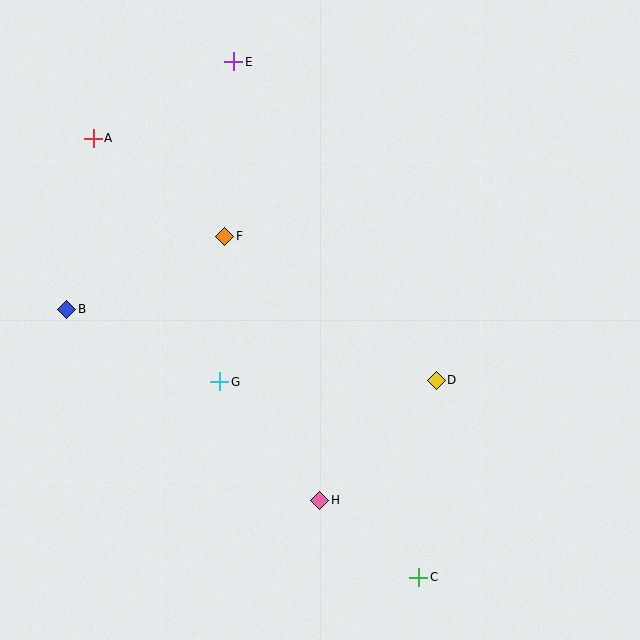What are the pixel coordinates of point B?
Point B is at (67, 309).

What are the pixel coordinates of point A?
Point A is at (93, 138).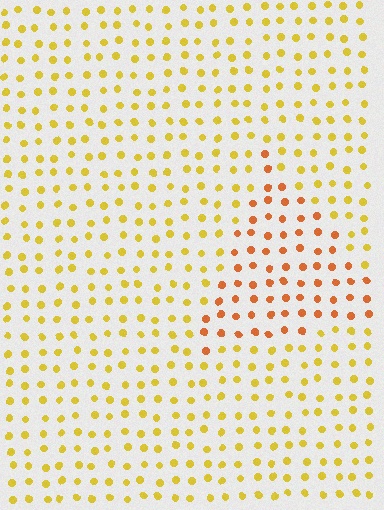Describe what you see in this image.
The image is filled with small yellow elements in a uniform arrangement. A triangle-shaped region is visible where the elements are tinted to a slightly different hue, forming a subtle color boundary.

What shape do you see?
I see a triangle.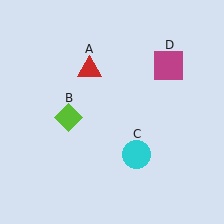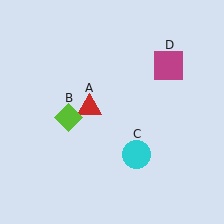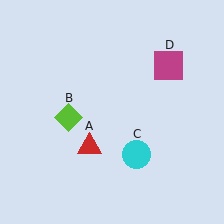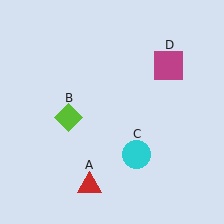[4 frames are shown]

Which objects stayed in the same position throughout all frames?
Lime diamond (object B) and cyan circle (object C) and magenta square (object D) remained stationary.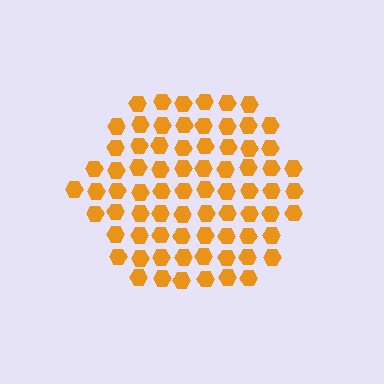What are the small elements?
The small elements are hexagons.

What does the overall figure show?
The overall figure shows a hexagon.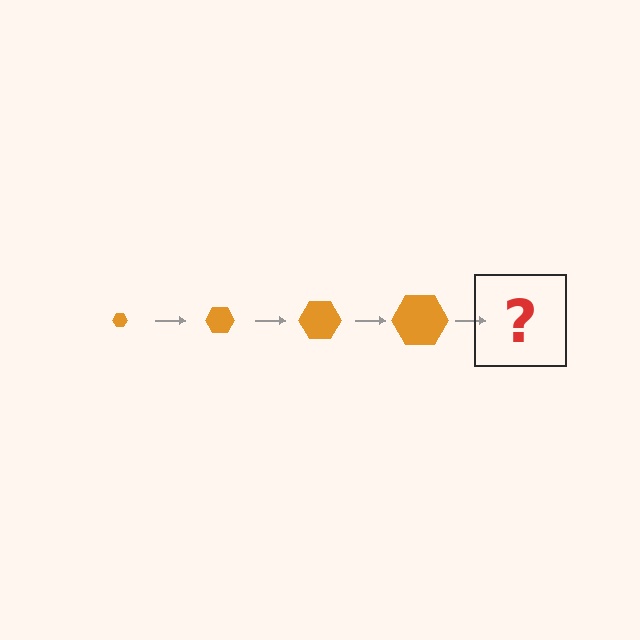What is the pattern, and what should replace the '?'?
The pattern is that the hexagon gets progressively larger each step. The '?' should be an orange hexagon, larger than the previous one.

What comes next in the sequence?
The next element should be an orange hexagon, larger than the previous one.